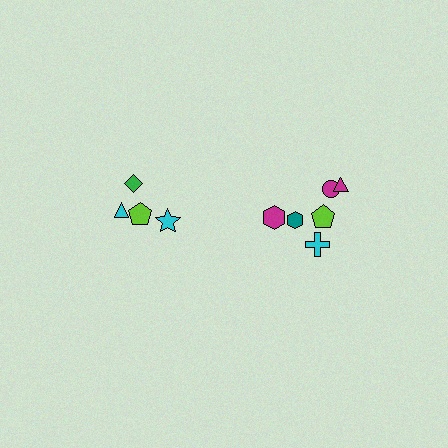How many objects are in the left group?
There are 4 objects.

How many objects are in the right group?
There are 6 objects.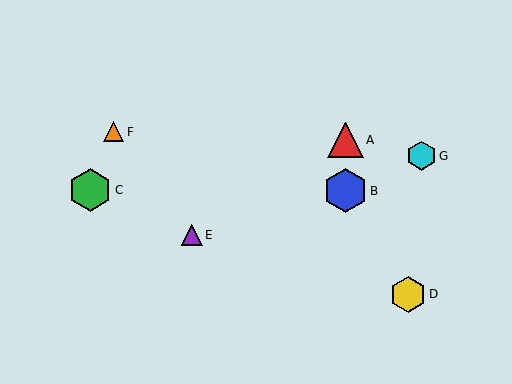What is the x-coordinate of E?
Object E is at x≈192.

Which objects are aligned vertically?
Objects A, B are aligned vertically.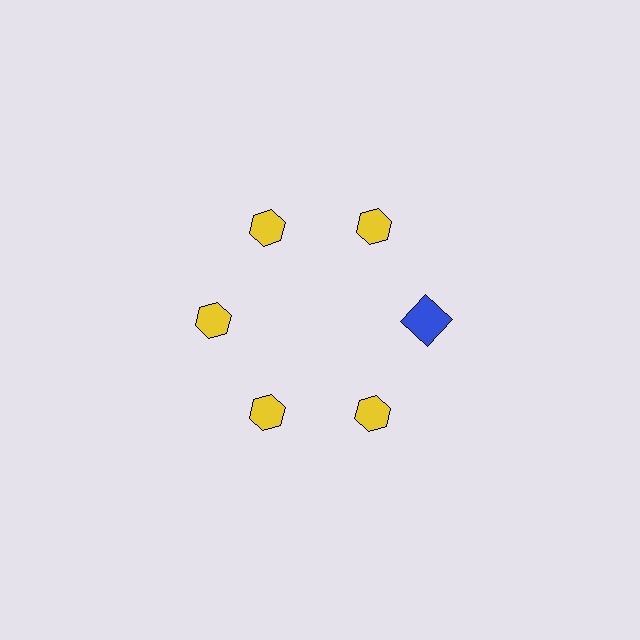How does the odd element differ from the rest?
It differs in both color (blue instead of yellow) and shape (square instead of hexagon).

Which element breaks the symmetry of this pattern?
The blue square at roughly the 3 o'clock position breaks the symmetry. All other shapes are yellow hexagons.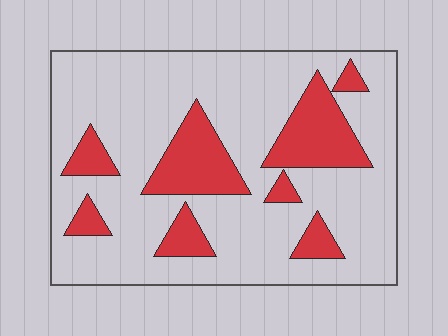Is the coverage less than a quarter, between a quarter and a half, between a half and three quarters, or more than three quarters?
Less than a quarter.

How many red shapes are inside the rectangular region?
8.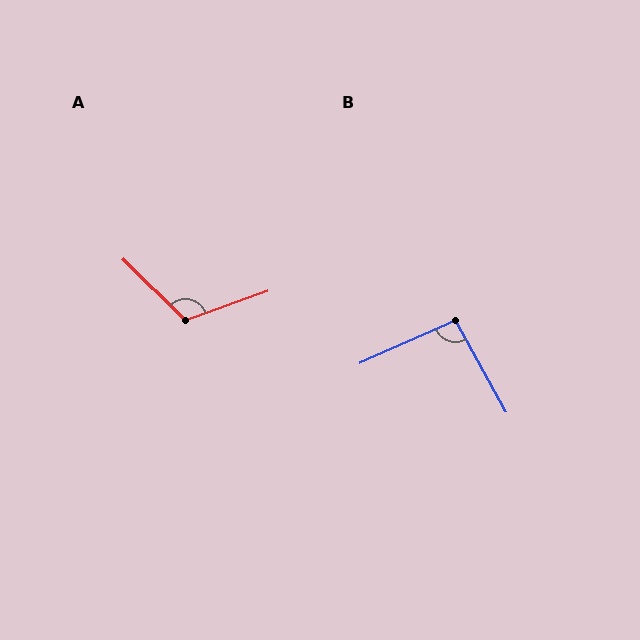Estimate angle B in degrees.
Approximately 95 degrees.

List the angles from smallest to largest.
B (95°), A (116°).